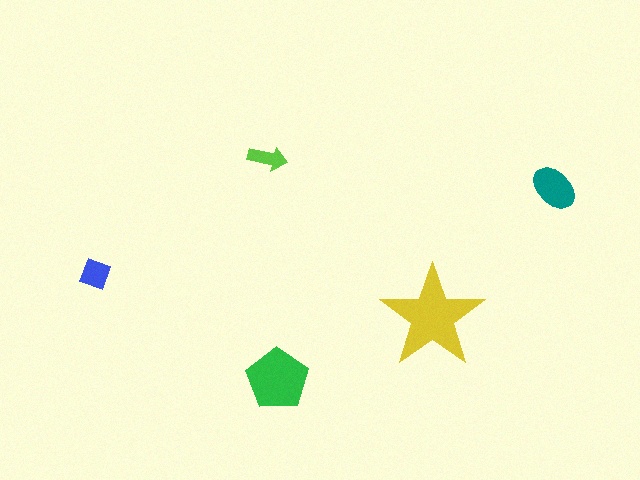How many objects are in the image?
There are 5 objects in the image.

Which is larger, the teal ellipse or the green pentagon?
The green pentagon.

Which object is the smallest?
The lime arrow.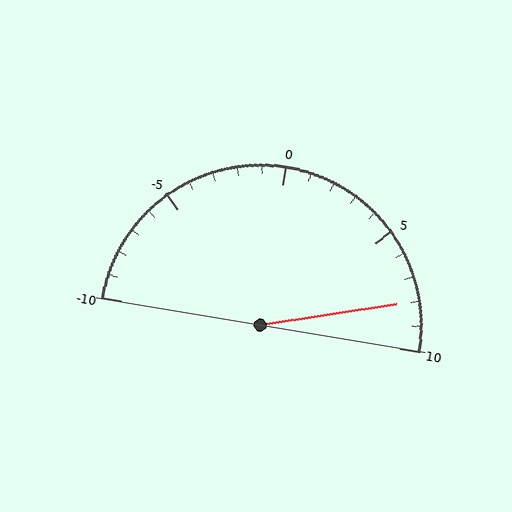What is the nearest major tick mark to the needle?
The nearest major tick mark is 10.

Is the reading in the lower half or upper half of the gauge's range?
The reading is in the upper half of the range (-10 to 10).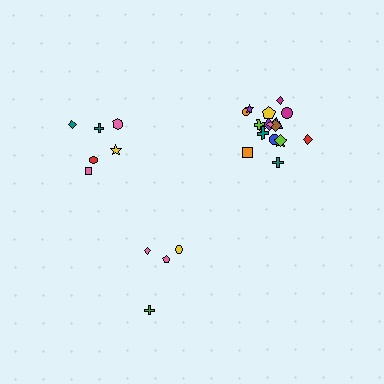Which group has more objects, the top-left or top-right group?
The top-right group.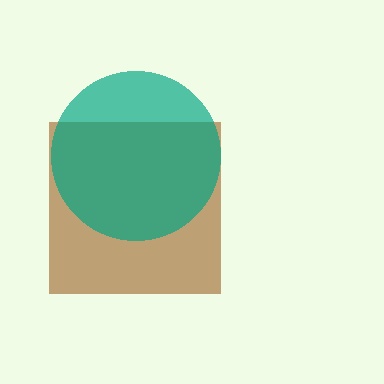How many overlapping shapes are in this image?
There are 2 overlapping shapes in the image.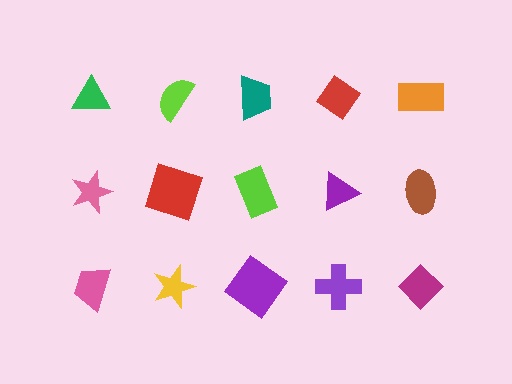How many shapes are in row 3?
5 shapes.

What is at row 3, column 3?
A purple diamond.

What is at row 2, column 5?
A brown ellipse.